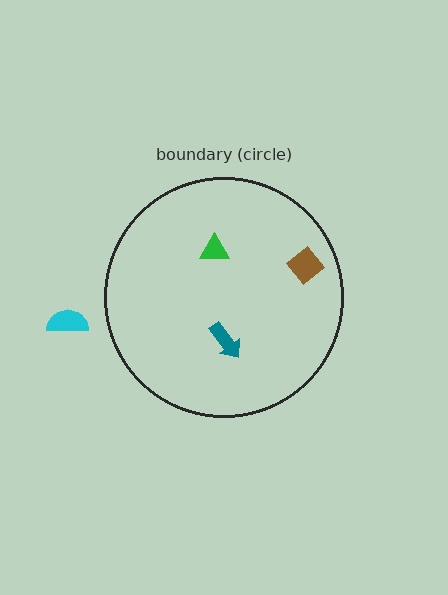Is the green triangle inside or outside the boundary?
Inside.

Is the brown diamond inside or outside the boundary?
Inside.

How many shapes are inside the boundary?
3 inside, 1 outside.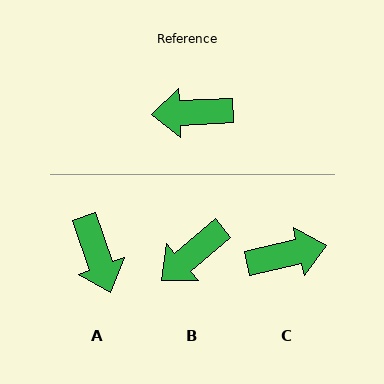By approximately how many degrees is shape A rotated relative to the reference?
Approximately 107 degrees counter-clockwise.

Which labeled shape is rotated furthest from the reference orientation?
C, about 170 degrees away.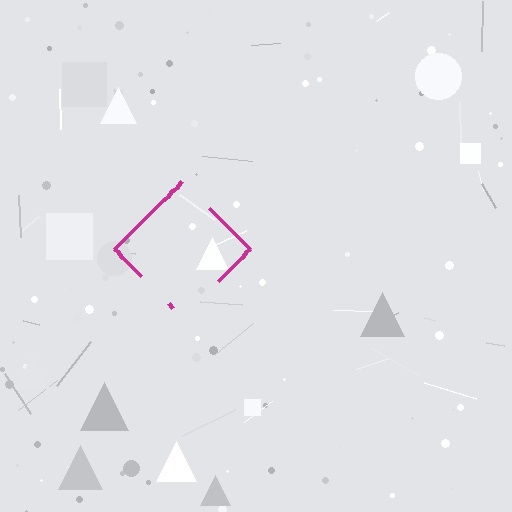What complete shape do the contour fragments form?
The contour fragments form a diamond.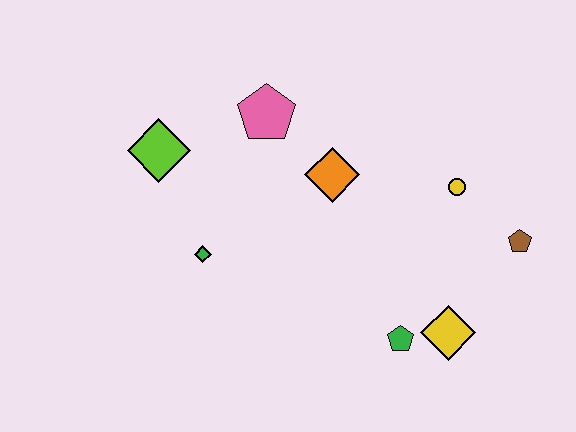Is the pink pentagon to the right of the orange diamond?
No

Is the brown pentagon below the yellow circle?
Yes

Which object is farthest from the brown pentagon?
The lime diamond is farthest from the brown pentagon.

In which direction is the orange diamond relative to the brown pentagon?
The orange diamond is to the left of the brown pentagon.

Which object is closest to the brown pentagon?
The yellow circle is closest to the brown pentagon.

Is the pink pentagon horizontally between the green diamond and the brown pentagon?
Yes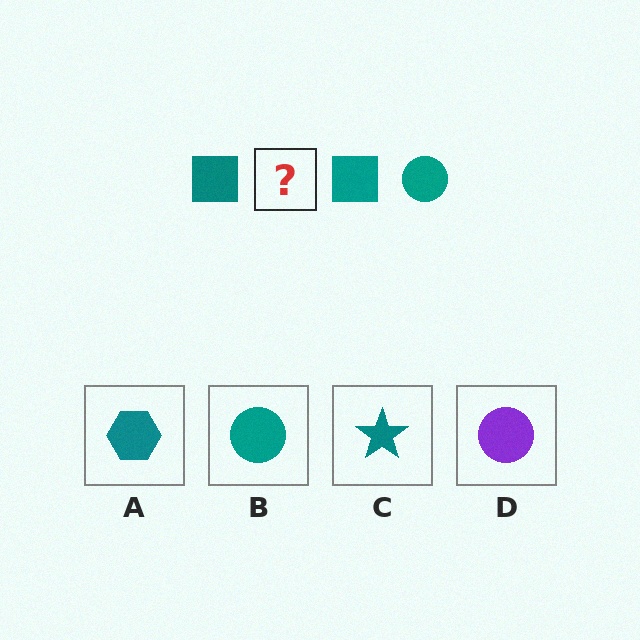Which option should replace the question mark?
Option B.